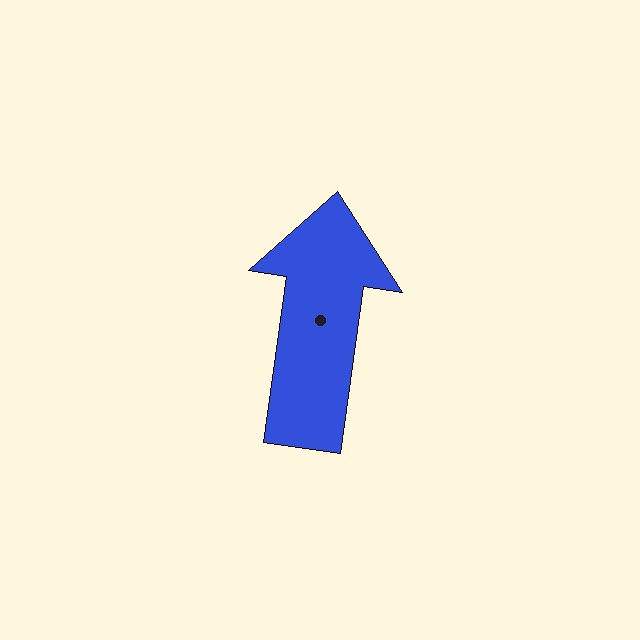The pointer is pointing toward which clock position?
Roughly 12 o'clock.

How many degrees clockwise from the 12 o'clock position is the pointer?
Approximately 8 degrees.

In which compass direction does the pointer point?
North.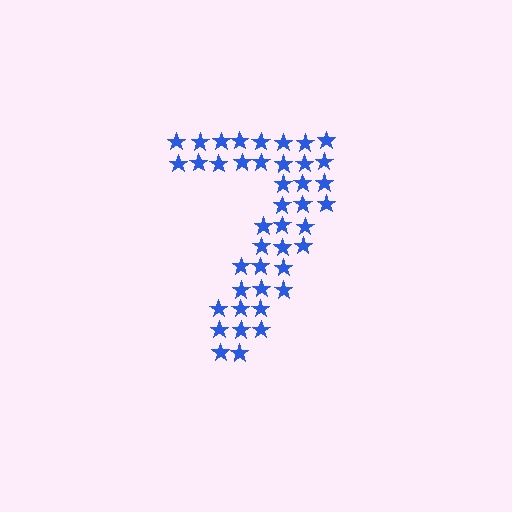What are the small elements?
The small elements are stars.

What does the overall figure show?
The overall figure shows the digit 7.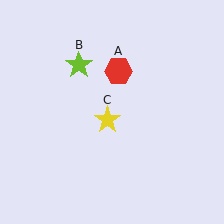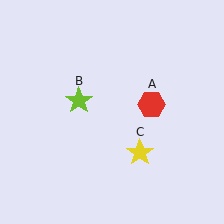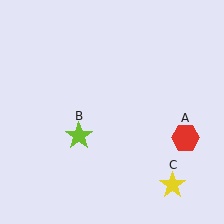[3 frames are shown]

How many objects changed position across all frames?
3 objects changed position: red hexagon (object A), lime star (object B), yellow star (object C).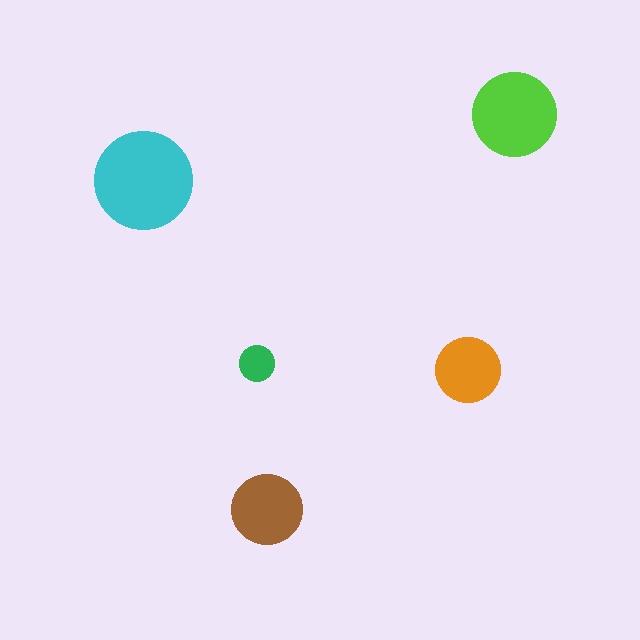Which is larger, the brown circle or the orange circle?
The brown one.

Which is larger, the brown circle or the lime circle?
The lime one.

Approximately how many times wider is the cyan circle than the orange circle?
About 1.5 times wider.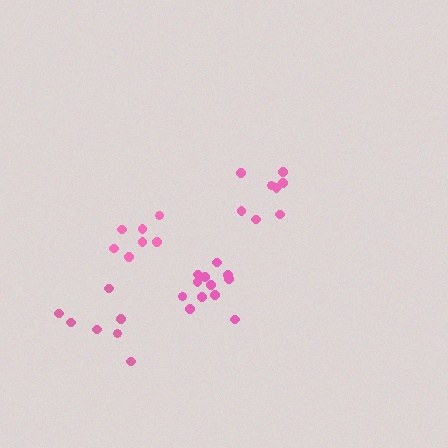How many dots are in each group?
Group 1: 12 dots, Group 2: 7 dots, Group 3: 7 dots, Group 4: 8 dots (34 total).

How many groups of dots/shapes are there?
There are 4 groups.